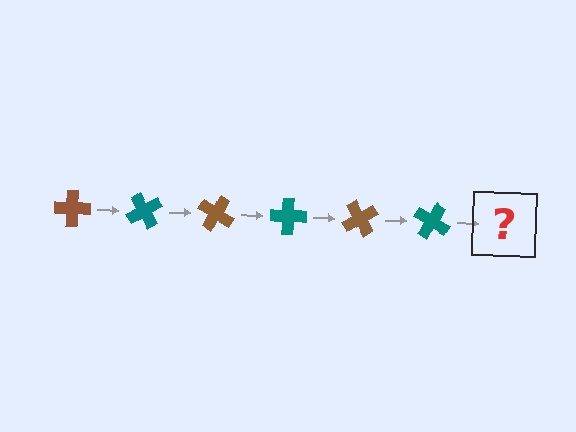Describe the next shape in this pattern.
It should be a brown cross, rotated 360 degrees from the start.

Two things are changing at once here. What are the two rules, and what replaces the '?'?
The two rules are that it rotates 60 degrees each step and the color cycles through brown and teal. The '?' should be a brown cross, rotated 360 degrees from the start.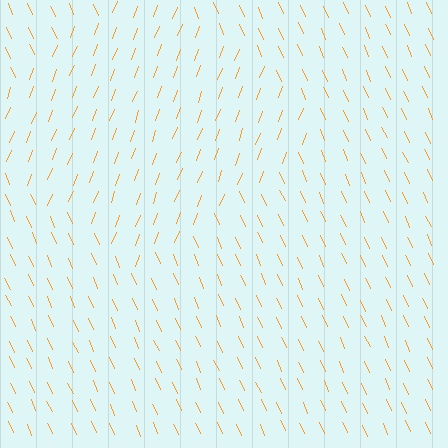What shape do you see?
I see a diamond.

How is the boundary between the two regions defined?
The boundary is defined purely by a change in line orientation (approximately 45 degrees difference). All lines are the same color and thickness.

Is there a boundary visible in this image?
Yes, there is a texture boundary formed by a change in line orientation.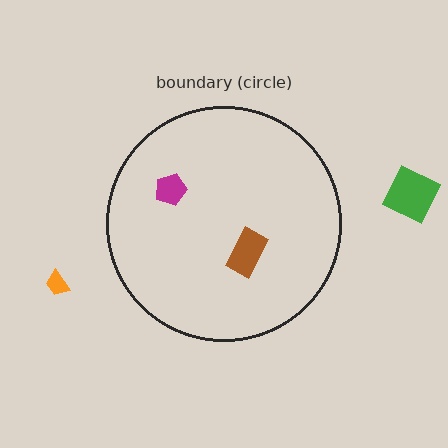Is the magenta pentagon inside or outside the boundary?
Inside.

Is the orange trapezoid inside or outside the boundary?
Outside.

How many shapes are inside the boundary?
2 inside, 2 outside.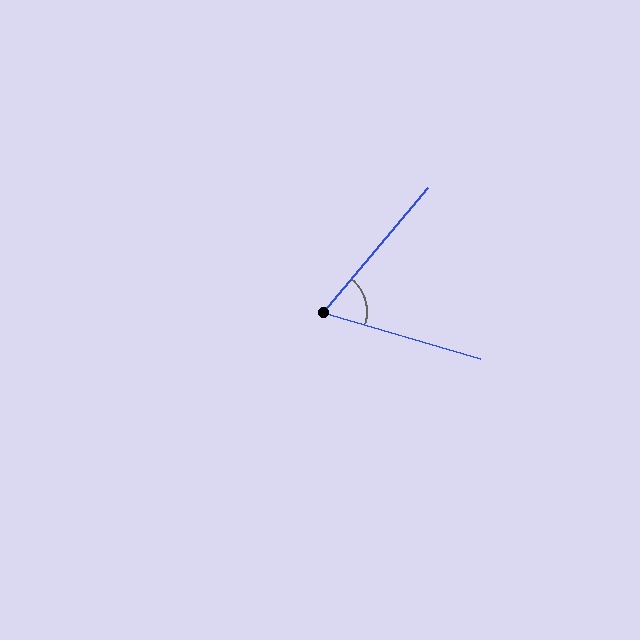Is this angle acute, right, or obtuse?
It is acute.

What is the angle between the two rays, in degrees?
Approximately 67 degrees.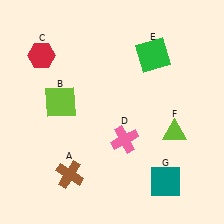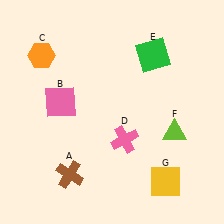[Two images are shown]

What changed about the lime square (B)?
In Image 1, B is lime. In Image 2, it changed to pink.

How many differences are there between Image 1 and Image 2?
There are 3 differences between the two images.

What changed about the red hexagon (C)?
In Image 1, C is red. In Image 2, it changed to orange.